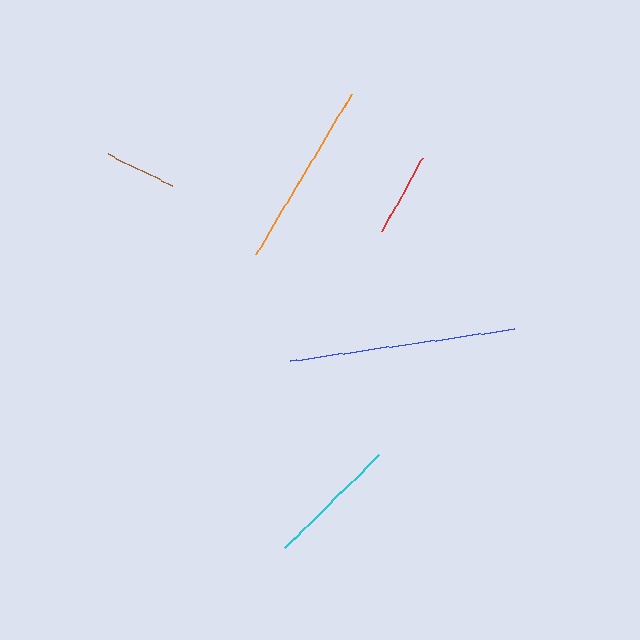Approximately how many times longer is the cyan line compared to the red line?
The cyan line is approximately 1.6 times the length of the red line.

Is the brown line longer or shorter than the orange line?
The orange line is longer than the brown line.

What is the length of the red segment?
The red segment is approximately 83 pixels long.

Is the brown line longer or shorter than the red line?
The red line is longer than the brown line.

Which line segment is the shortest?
The brown line is the shortest at approximately 71 pixels.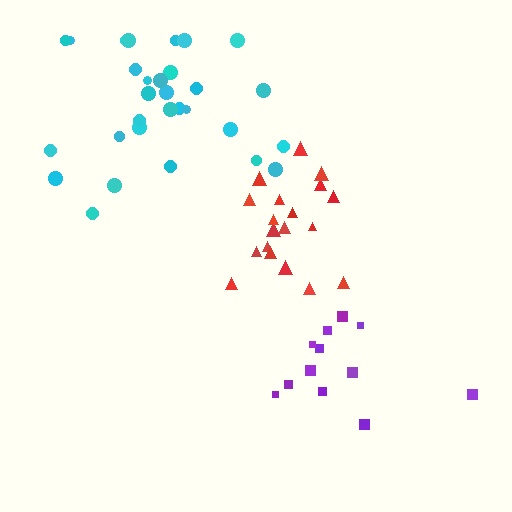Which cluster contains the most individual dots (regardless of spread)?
Cyan (30).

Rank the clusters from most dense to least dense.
red, cyan, purple.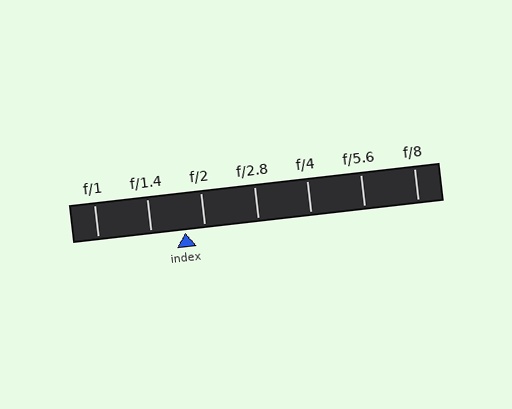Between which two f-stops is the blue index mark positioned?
The index mark is between f/1.4 and f/2.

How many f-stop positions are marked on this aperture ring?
There are 7 f-stop positions marked.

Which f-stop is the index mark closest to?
The index mark is closest to f/2.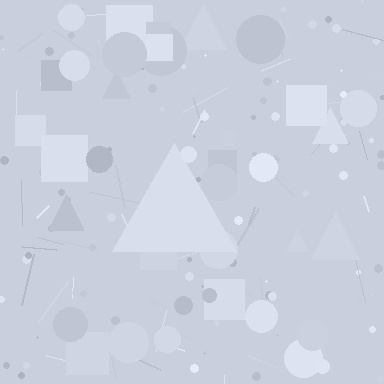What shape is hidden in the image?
A triangle is hidden in the image.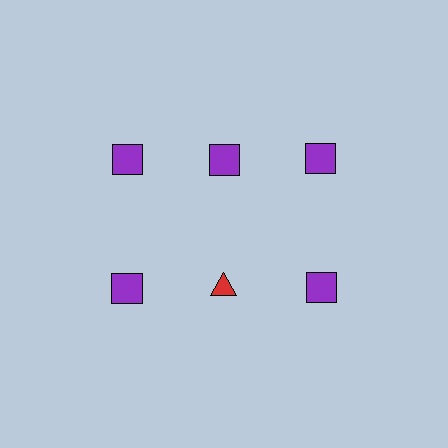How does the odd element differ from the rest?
It differs in both color (red instead of purple) and shape (triangle instead of square).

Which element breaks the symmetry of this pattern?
The red triangle in the second row, second from left column breaks the symmetry. All other shapes are purple squares.